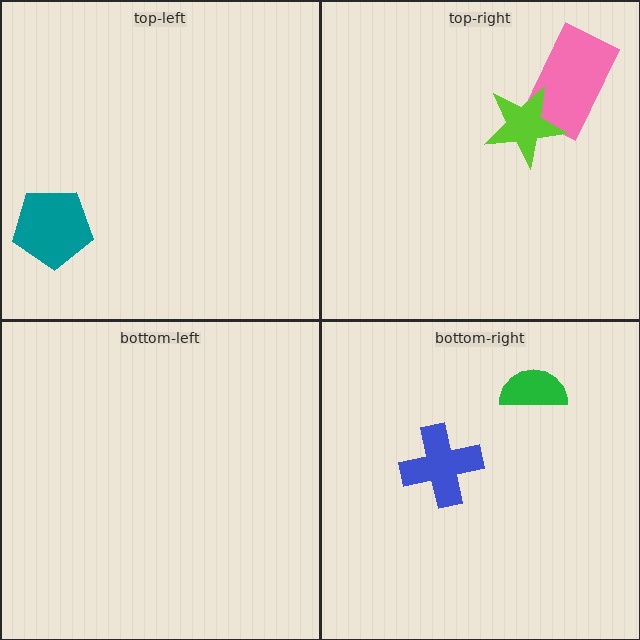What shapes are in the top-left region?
The teal pentagon.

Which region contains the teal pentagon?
The top-left region.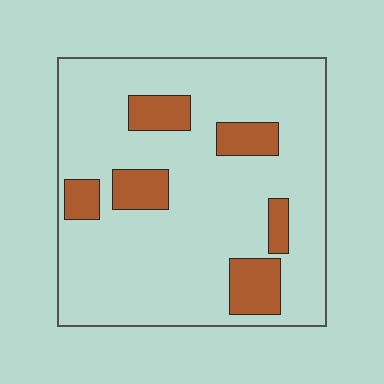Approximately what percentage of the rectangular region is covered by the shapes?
Approximately 15%.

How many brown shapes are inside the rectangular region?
6.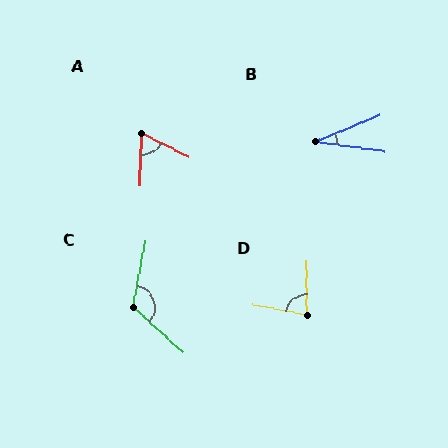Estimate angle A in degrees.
Approximately 65 degrees.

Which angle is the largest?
C, at approximately 121 degrees.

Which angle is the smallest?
B, at approximately 30 degrees.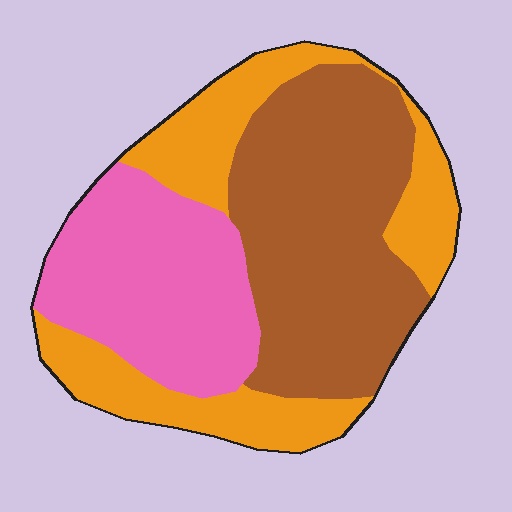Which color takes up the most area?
Brown, at roughly 40%.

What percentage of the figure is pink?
Pink covers 28% of the figure.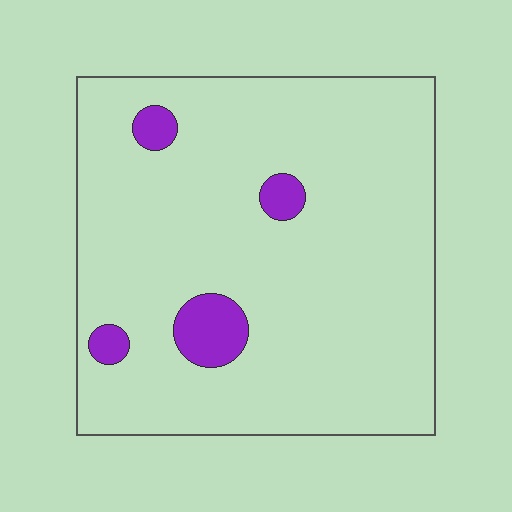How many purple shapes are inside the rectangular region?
4.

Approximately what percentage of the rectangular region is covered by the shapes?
Approximately 5%.